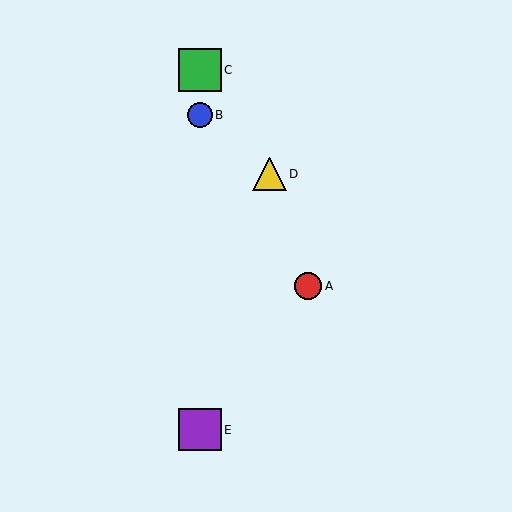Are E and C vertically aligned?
Yes, both are at x≈200.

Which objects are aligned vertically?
Objects B, C, E are aligned vertically.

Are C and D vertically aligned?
No, C is at x≈200 and D is at x≈269.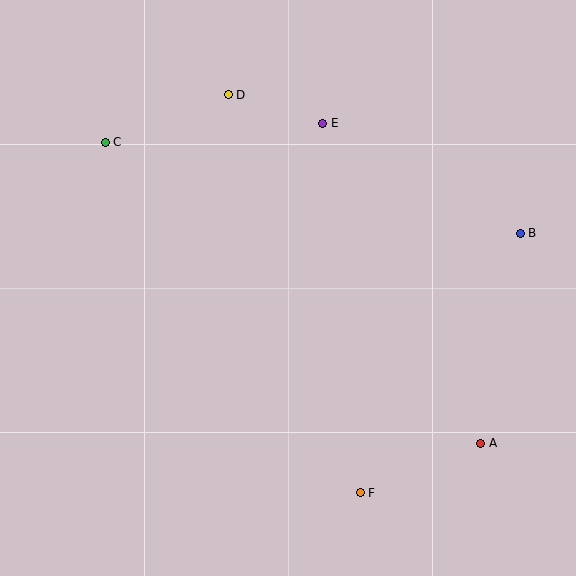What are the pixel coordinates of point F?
Point F is at (360, 493).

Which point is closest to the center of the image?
Point E at (323, 123) is closest to the center.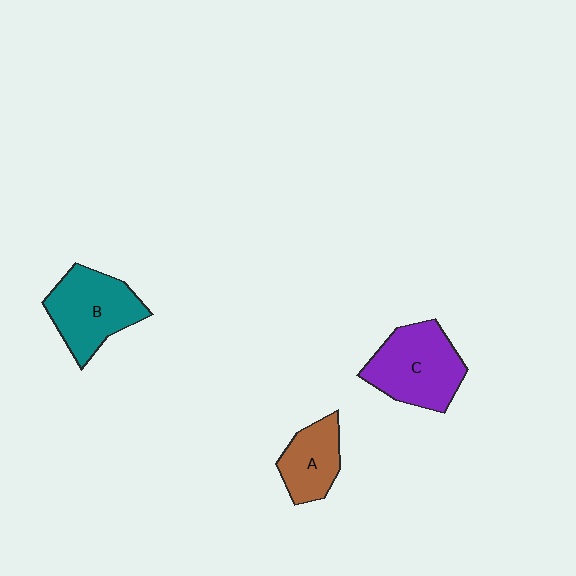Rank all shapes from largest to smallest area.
From largest to smallest: C (purple), B (teal), A (brown).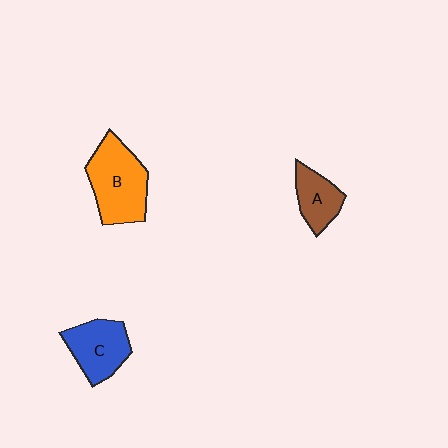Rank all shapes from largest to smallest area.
From largest to smallest: B (orange), C (blue), A (brown).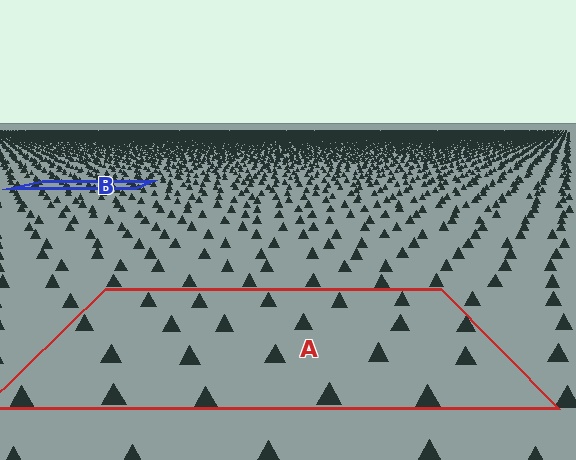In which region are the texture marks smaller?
The texture marks are smaller in region B, because it is farther away.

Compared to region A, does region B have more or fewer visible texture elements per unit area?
Region B has more texture elements per unit area — they are packed more densely because it is farther away.